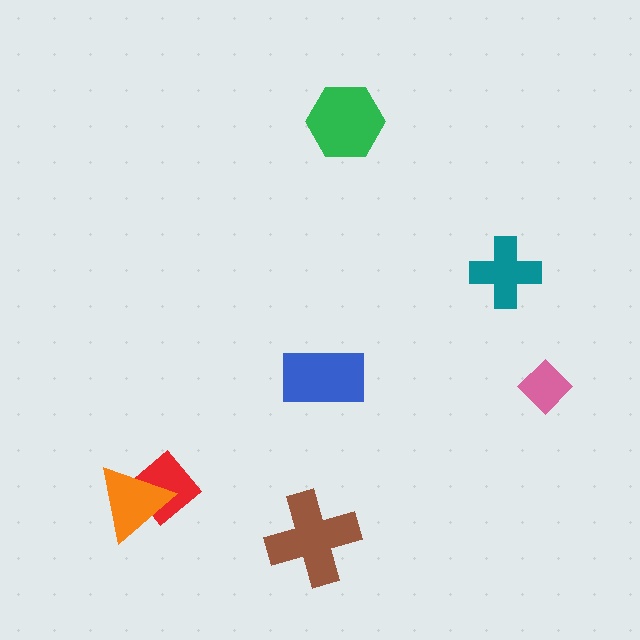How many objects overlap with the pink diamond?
0 objects overlap with the pink diamond.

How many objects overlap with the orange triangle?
1 object overlaps with the orange triangle.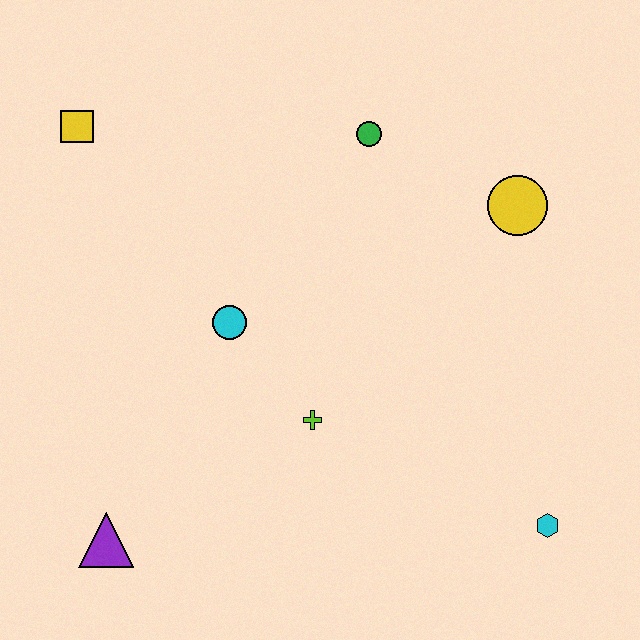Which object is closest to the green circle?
The yellow circle is closest to the green circle.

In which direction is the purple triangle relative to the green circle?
The purple triangle is below the green circle.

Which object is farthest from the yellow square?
The cyan hexagon is farthest from the yellow square.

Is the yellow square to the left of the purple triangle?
Yes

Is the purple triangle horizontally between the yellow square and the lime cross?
Yes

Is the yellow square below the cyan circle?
No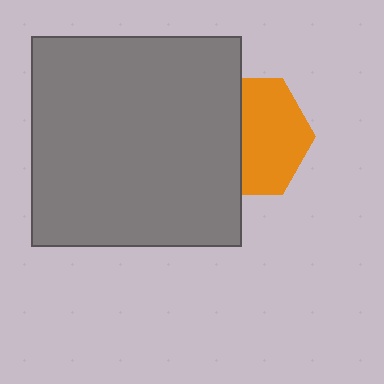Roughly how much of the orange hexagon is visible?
About half of it is visible (roughly 57%).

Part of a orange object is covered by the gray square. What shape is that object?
It is a hexagon.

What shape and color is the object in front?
The object in front is a gray square.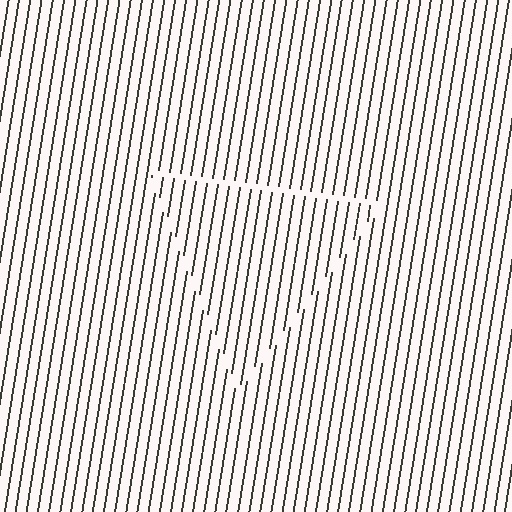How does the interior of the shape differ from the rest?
The interior of the shape contains the same grating, shifted by half a period — the contour is defined by the phase discontinuity where line-ends from the inner and outer gratings abut.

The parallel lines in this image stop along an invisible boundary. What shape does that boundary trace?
An illusory triangle. The interior of the shape contains the same grating, shifted by half a period — the contour is defined by the phase discontinuity where line-ends from the inner and outer gratings abut.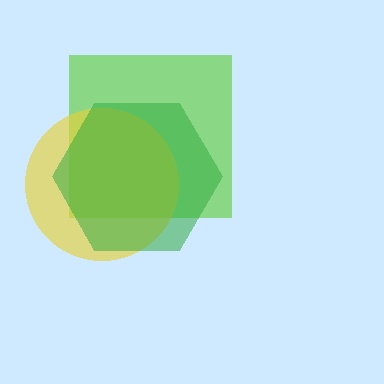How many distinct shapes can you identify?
There are 3 distinct shapes: a lime square, a yellow circle, a green hexagon.